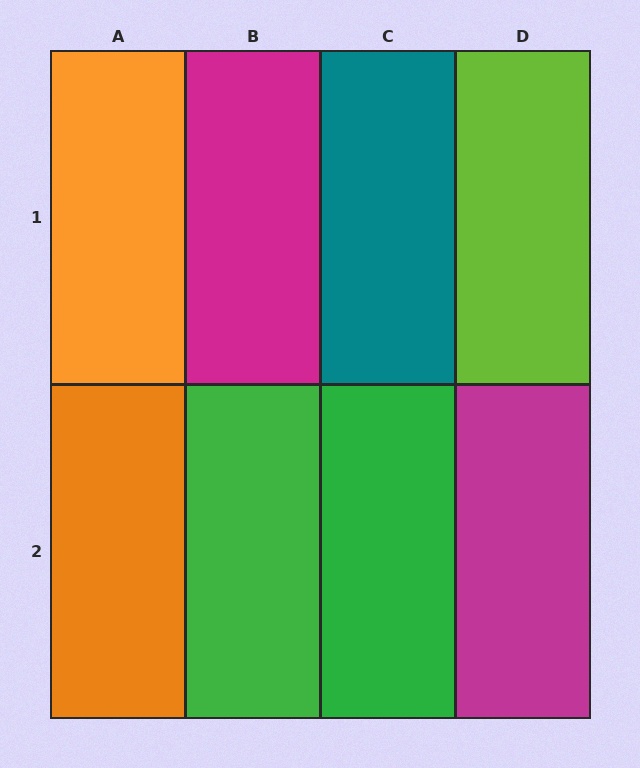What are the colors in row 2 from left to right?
Orange, green, green, magenta.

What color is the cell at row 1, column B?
Magenta.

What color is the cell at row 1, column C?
Teal.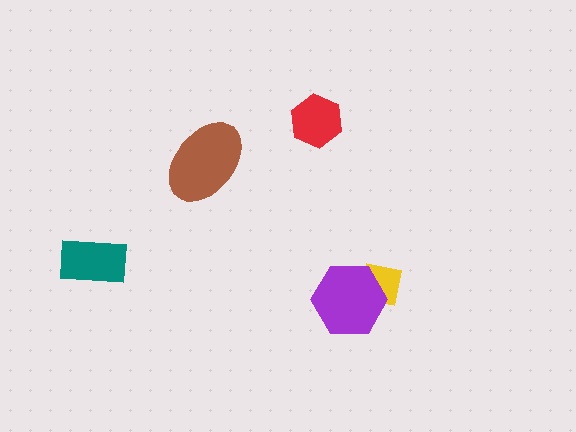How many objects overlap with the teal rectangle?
0 objects overlap with the teal rectangle.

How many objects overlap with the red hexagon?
0 objects overlap with the red hexagon.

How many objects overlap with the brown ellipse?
0 objects overlap with the brown ellipse.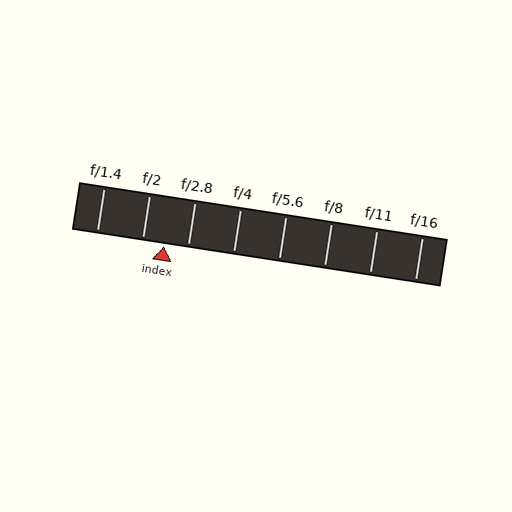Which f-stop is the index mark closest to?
The index mark is closest to f/2.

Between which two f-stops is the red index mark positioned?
The index mark is between f/2 and f/2.8.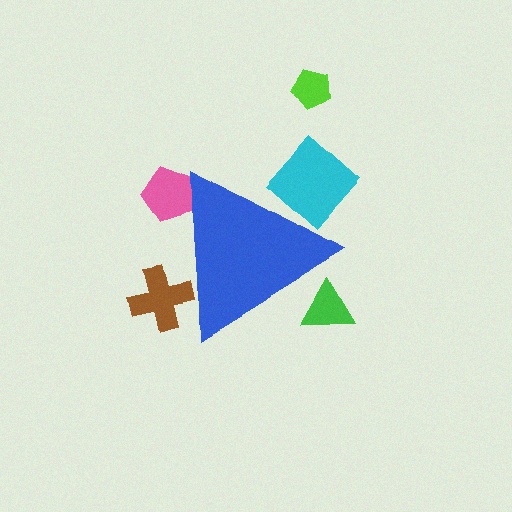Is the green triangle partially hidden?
Yes, the green triangle is partially hidden behind the blue triangle.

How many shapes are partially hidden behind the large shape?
4 shapes are partially hidden.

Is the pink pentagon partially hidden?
Yes, the pink pentagon is partially hidden behind the blue triangle.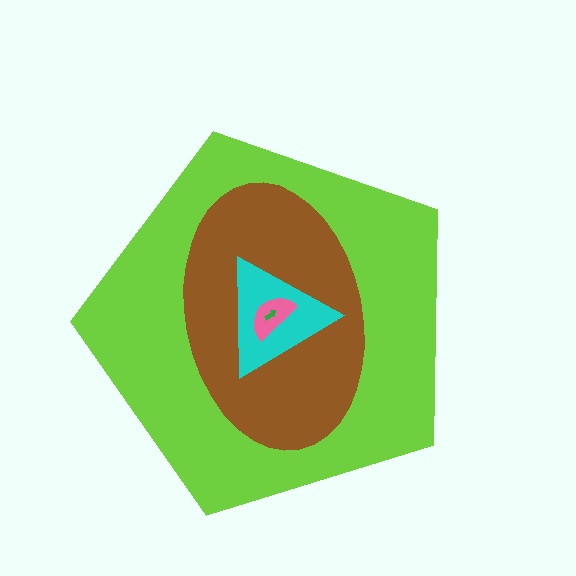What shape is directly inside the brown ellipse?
The cyan triangle.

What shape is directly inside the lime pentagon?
The brown ellipse.